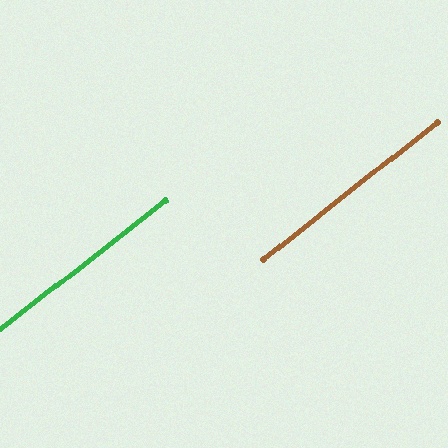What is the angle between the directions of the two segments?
Approximately 0 degrees.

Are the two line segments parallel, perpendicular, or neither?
Parallel — their directions differ by only 0.4°.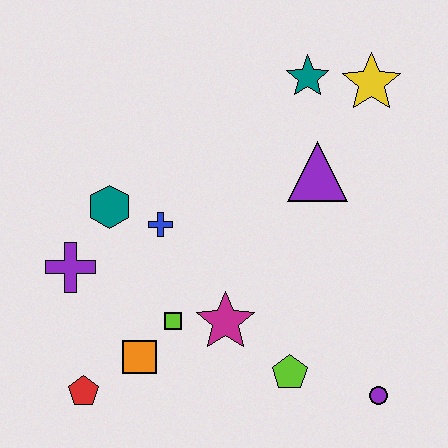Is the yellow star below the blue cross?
No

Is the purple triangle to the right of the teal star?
Yes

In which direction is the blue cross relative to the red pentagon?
The blue cross is above the red pentagon.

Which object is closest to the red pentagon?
The orange square is closest to the red pentagon.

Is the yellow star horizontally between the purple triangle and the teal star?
No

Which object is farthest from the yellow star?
The red pentagon is farthest from the yellow star.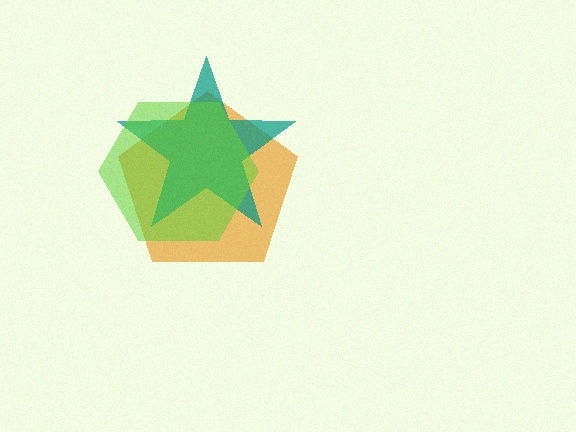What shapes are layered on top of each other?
The layered shapes are: an orange pentagon, a teal star, a lime hexagon.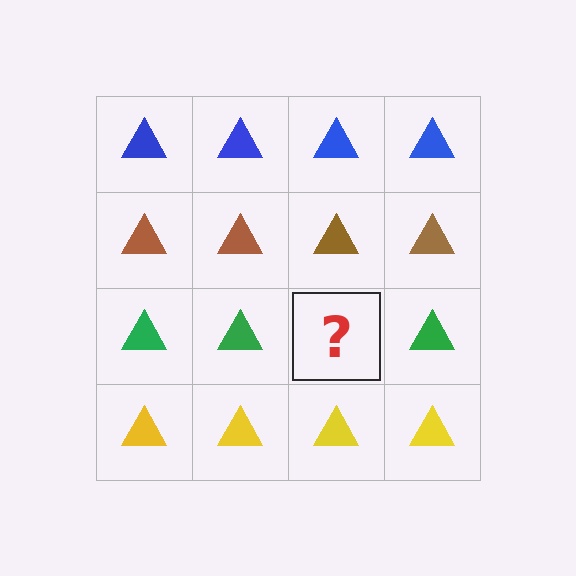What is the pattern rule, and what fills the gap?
The rule is that each row has a consistent color. The gap should be filled with a green triangle.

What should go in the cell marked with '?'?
The missing cell should contain a green triangle.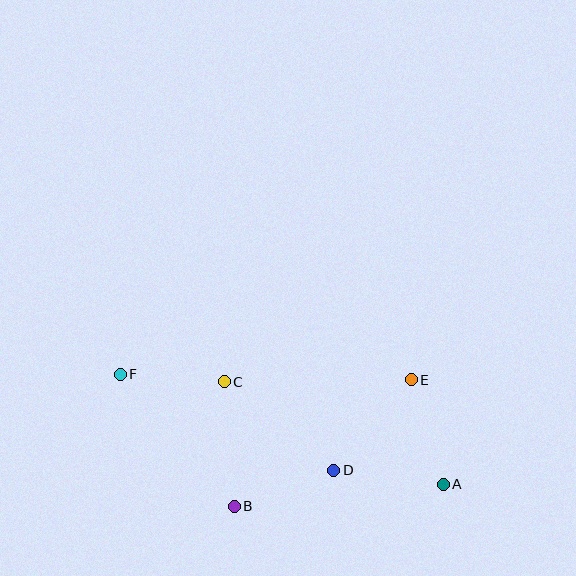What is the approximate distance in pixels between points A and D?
The distance between A and D is approximately 110 pixels.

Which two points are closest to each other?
Points C and F are closest to each other.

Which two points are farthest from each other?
Points A and F are farthest from each other.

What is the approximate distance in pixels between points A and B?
The distance between A and B is approximately 210 pixels.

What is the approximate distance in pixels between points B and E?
The distance between B and E is approximately 218 pixels.